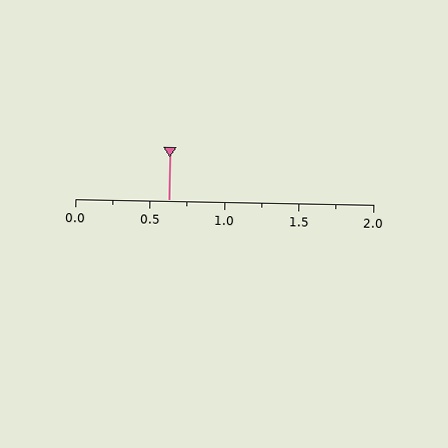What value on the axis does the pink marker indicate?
The marker indicates approximately 0.62.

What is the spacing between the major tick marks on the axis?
The major ticks are spaced 0.5 apart.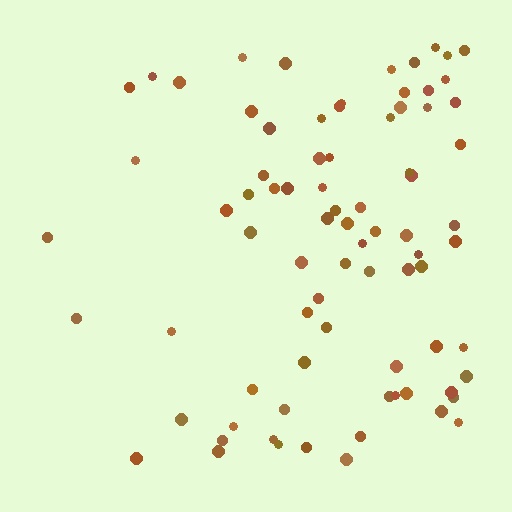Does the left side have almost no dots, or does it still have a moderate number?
Still a moderate number, just noticeably fewer than the right.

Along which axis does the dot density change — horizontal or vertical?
Horizontal.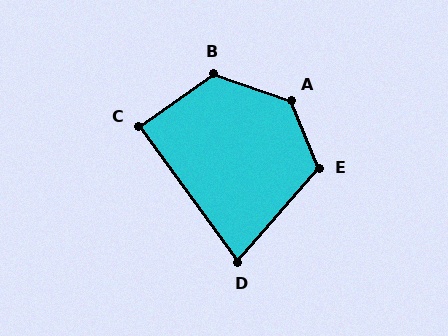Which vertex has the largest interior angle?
A, at approximately 132 degrees.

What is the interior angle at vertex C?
Approximately 89 degrees (approximately right).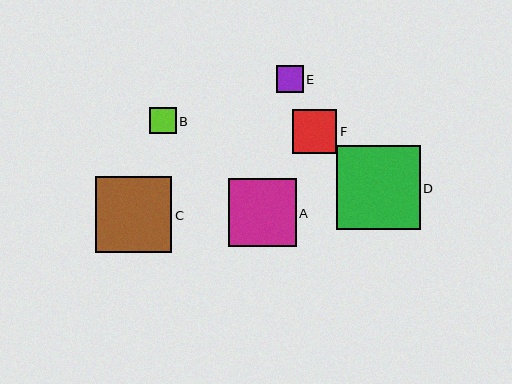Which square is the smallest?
Square B is the smallest with a size of approximately 26 pixels.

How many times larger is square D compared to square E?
Square D is approximately 3.1 times the size of square E.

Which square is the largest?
Square D is the largest with a size of approximately 84 pixels.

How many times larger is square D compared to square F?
Square D is approximately 1.9 times the size of square F.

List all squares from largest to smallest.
From largest to smallest: D, C, A, F, E, B.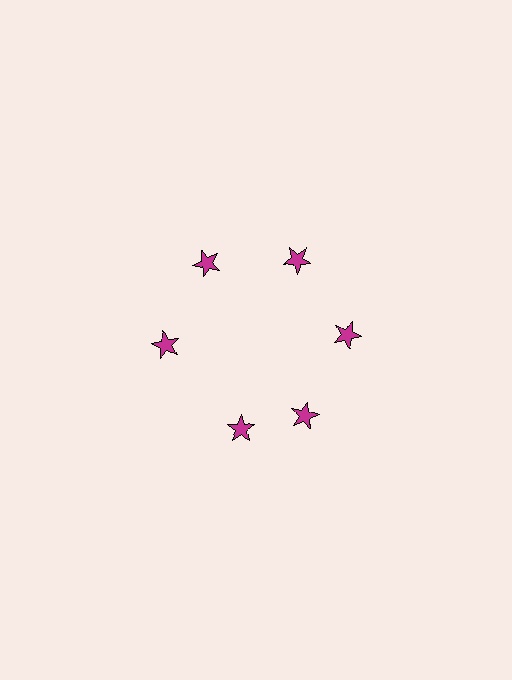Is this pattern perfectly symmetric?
No. The 6 magenta stars are arranged in a ring, but one element near the 7 o'clock position is rotated out of alignment along the ring, breaking the 6-fold rotational symmetry.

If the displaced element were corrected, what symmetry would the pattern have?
It would have 6-fold rotational symmetry — the pattern would map onto itself every 60 degrees.